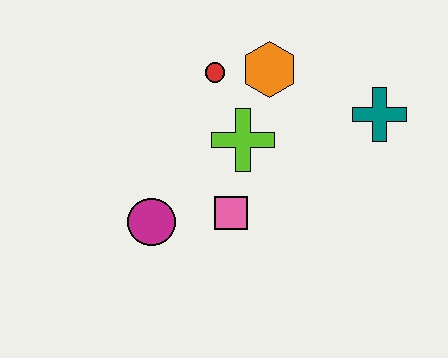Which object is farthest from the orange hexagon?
The magenta circle is farthest from the orange hexagon.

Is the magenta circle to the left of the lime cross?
Yes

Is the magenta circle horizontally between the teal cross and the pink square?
No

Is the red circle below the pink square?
No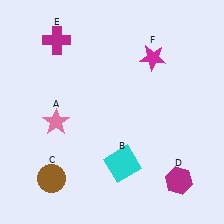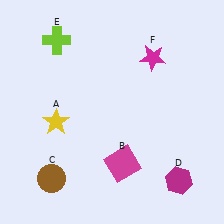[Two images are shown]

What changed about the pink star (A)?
In Image 1, A is pink. In Image 2, it changed to yellow.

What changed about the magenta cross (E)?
In Image 1, E is magenta. In Image 2, it changed to lime.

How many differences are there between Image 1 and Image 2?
There are 3 differences between the two images.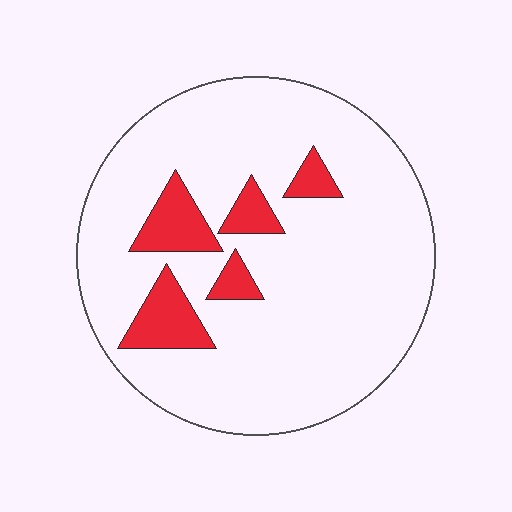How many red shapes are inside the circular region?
5.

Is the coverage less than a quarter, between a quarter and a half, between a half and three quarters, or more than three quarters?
Less than a quarter.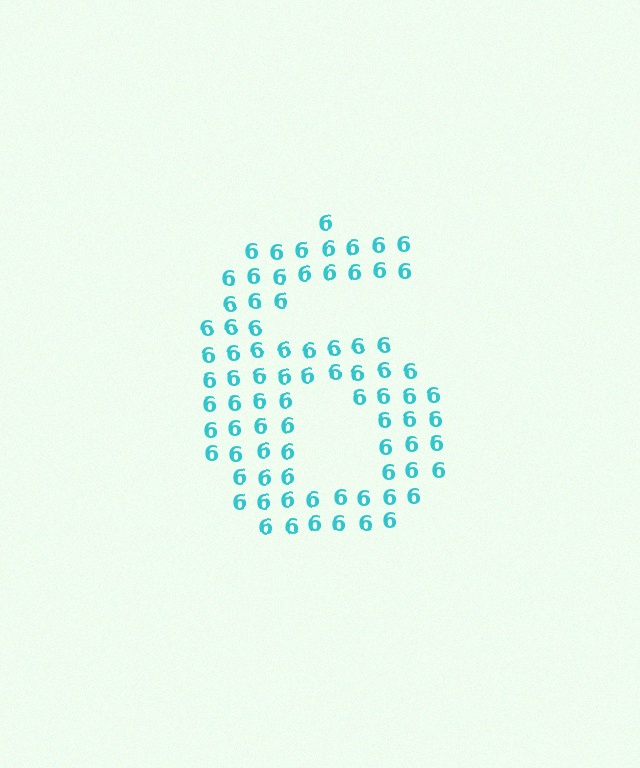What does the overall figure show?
The overall figure shows the digit 6.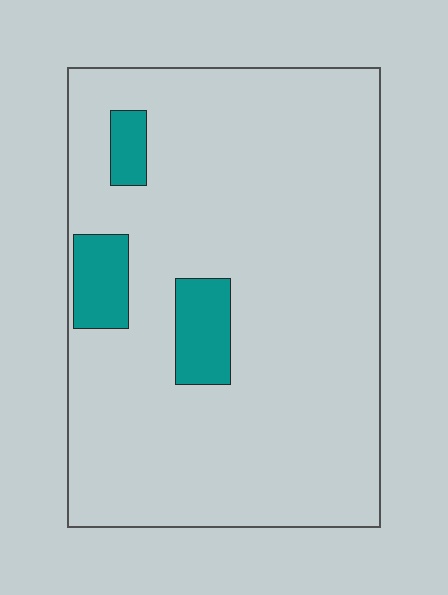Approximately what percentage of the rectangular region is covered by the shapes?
Approximately 10%.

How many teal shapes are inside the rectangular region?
3.